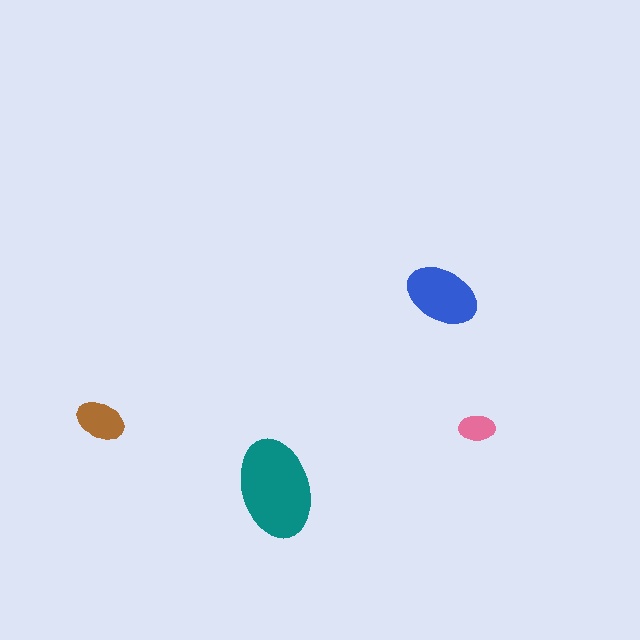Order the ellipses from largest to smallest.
the teal one, the blue one, the brown one, the pink one.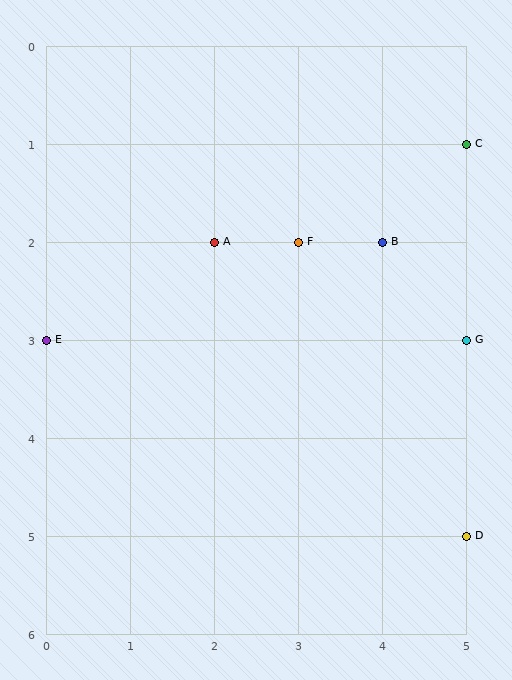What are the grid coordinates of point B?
Point B is at grid coordinates (4, 2).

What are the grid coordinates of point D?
Point D is at grid coordinates (5, 5).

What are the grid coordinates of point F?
Point F is at grid coordinates (3, 2).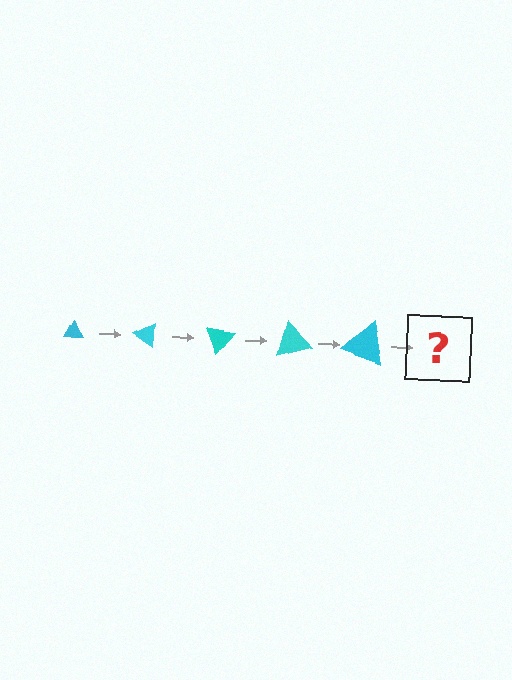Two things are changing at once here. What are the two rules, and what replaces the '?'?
The two rules are that the triangle grows larger each step and it rotates 35 degrees each step. The '?' should be a triangle, larger than the previous one and rotated 175 degrees from the start.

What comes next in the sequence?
The next element should be a triangle, larger than the previous one and rotated 175 degrees from the start.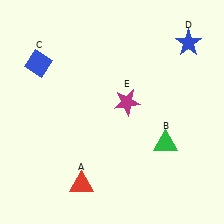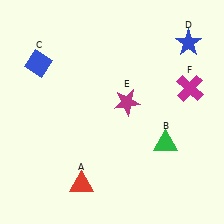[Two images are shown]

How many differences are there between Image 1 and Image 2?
There is 1 difference between the two images.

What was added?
A magenta cross (F) was added in Image 2.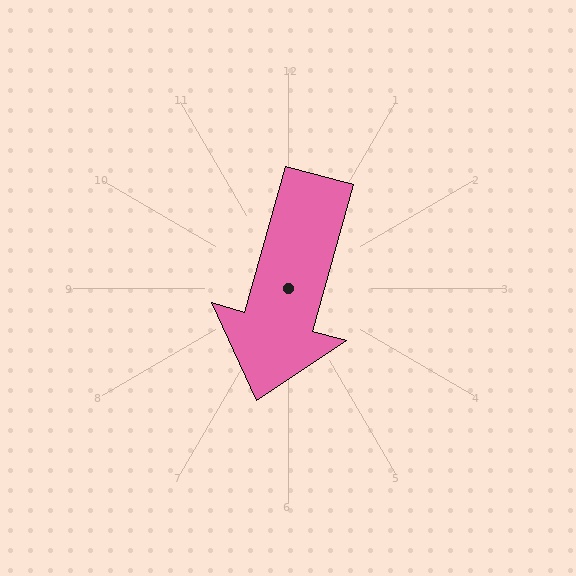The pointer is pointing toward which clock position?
Roughly 7 o'clock.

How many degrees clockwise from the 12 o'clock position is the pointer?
Approximately 196 degrees.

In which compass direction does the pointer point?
South.